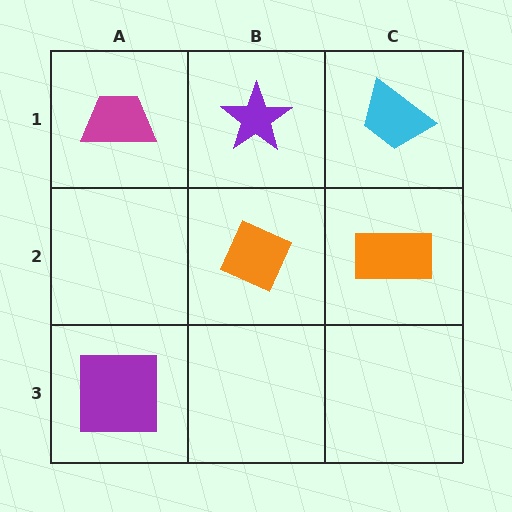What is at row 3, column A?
A purple square.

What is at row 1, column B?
A purple star.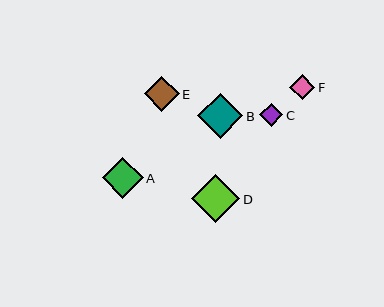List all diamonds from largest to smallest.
From largest to smallest: D, B, A, E, F, C.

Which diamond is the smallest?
Diamond C is the smallest with a size of approximately 23 pixels.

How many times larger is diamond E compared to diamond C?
Diamond E is approximately 1.5 times the size of diamond C.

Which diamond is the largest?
Diamond D is the largest with a size of approximately 49 pixels.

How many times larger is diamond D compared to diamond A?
Diamond D is approximately 1.2 times the size of diamond A.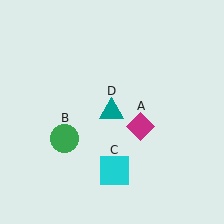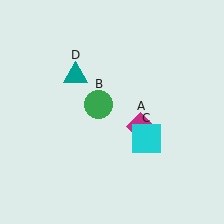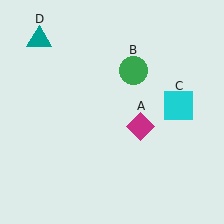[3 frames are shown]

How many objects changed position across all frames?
3 objects changed position: green circle (object B), cyan square (object C), teal triangle (object D).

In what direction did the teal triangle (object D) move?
The teal triangle (object D) moved up and to the left.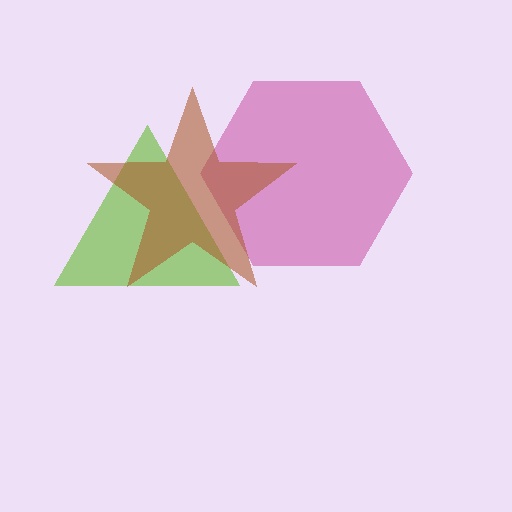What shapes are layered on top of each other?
The layered shapes are: a magenta hexagon, a lime triangle, a brown star.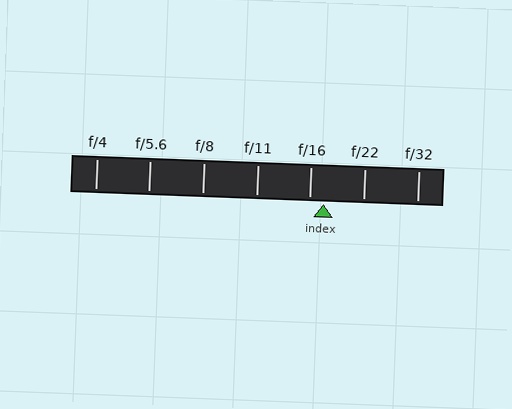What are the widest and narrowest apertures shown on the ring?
The widest aperture shown is f/4 and the narrowest is f/32.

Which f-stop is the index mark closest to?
The index mark is closest to f/16.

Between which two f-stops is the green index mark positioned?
The index mark is between f/16 and f/22.